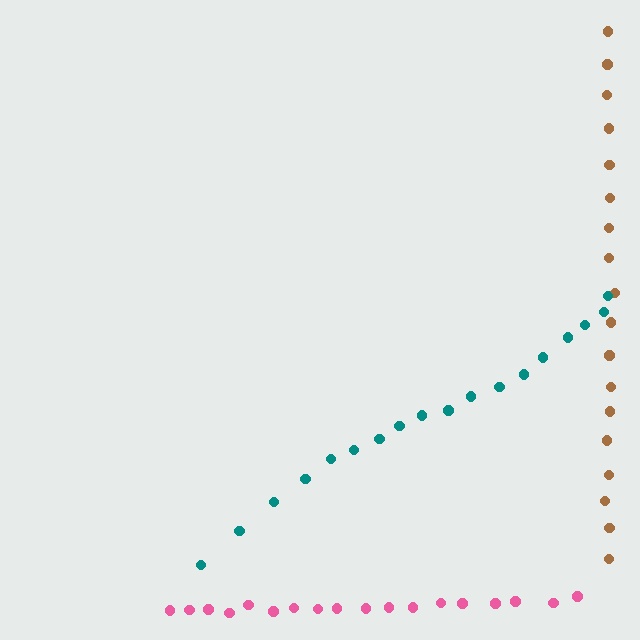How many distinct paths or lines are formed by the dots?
There are 3 distinct paths.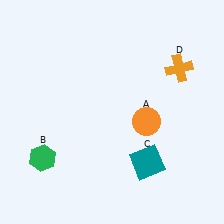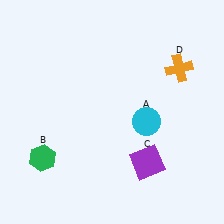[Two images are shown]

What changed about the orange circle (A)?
In Image 1, A is orange. In Image 2, it changed to cyan.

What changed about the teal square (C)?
In Image 1, C is teal. In Image 2, it changed to purple.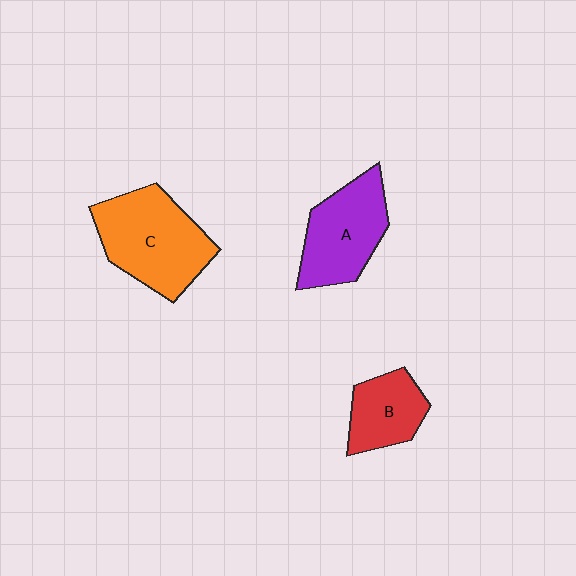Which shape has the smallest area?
Shape B (red).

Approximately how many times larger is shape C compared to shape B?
Approximately 1.8 times.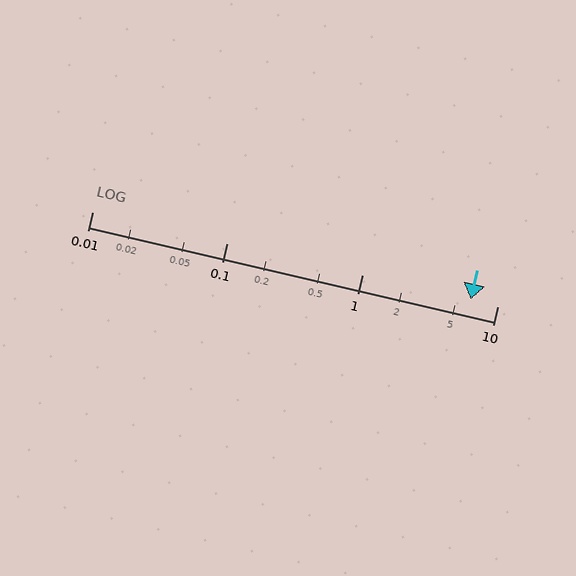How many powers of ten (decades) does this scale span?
The scale spans 3 decades, from 0.01 to 10.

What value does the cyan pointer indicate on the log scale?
The pointer indicates approximately 6.3.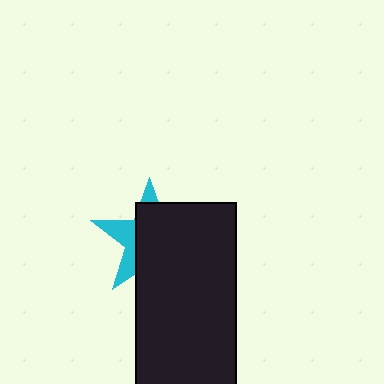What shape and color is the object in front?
The object in front is a black rectangle.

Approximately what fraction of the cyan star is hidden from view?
Roughly 67% of the cyan star is hidden behind the black rectangle.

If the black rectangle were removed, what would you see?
You would see the complete cyan star.